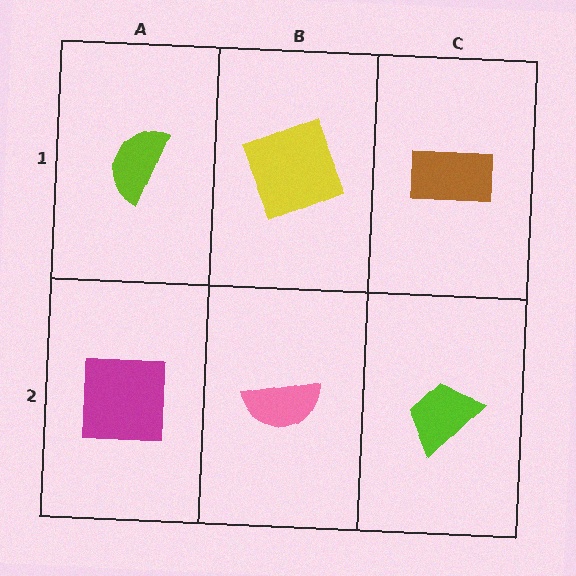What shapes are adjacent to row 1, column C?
A lime trapezoid (row 2, column C), a yellow square (row 1, column B).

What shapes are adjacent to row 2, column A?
A lime semicircle (row 1, column A), a pink semicircle (row 2, column B).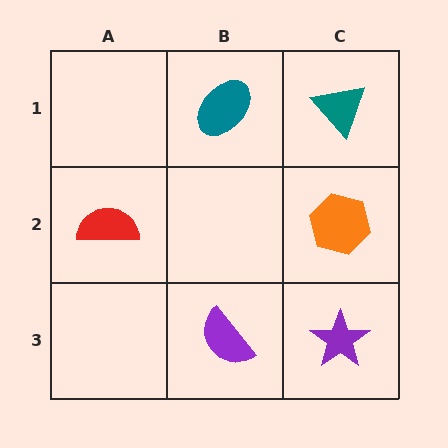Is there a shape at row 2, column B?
No, that cell is empty.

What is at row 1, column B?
A teal ellipse.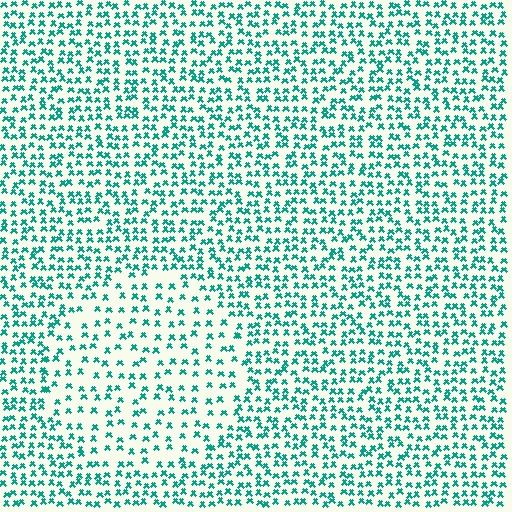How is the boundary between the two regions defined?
The boundary is defined by a change in element density (approximately 1.8x ratio). All elements are the same color, size, and shape.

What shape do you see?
I see a circle.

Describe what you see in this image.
The image contains small teal elements arranged at two different densities. A circle-shaped region is visible where the elements are less densely packed than the surrounding area.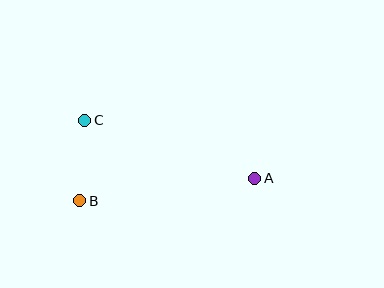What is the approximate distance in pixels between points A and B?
The distance between A and B is approximately 177 pixels.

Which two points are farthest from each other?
Points A and C are farthest from each other.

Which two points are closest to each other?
Points B and C are closest to each other.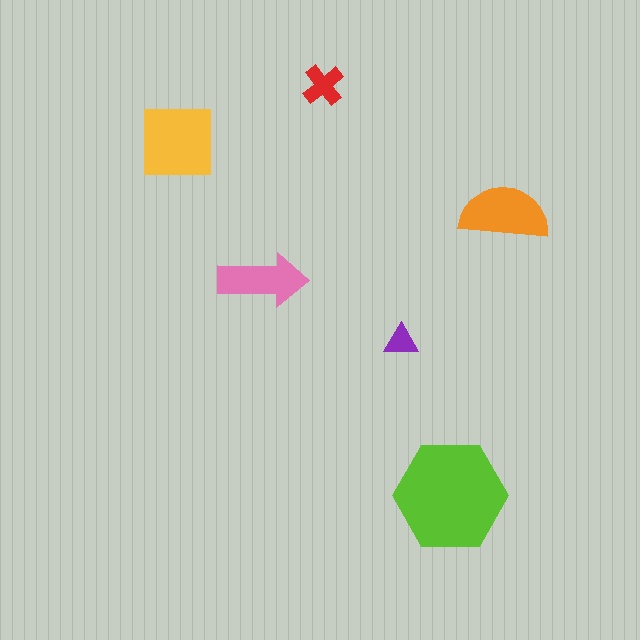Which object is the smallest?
The purple triangle.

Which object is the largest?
The lime hexagon.